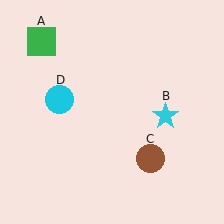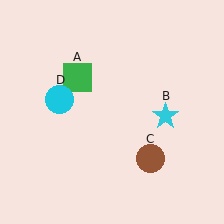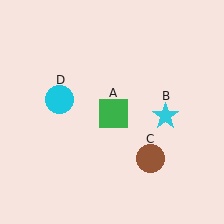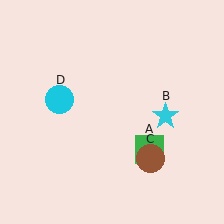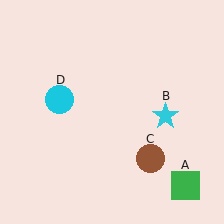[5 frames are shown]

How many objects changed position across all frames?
1 object changed position: green square (object A).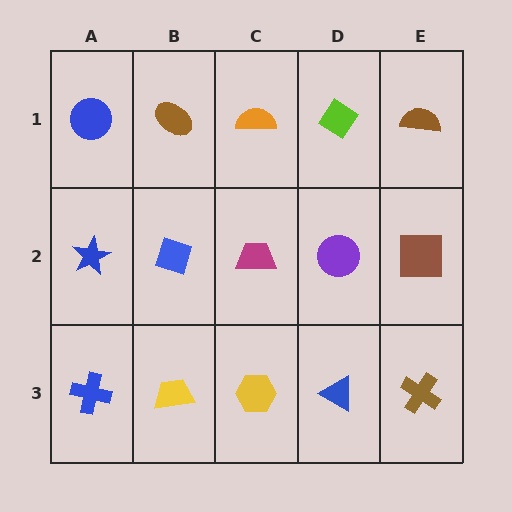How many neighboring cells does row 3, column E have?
2.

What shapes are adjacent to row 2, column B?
A brown ellipse (row 1, column B), a yellow trapezoid (row 3, column B), a blue star (row 2, column A), a magenta trapezoid (row 2, column C).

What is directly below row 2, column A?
A blue cross.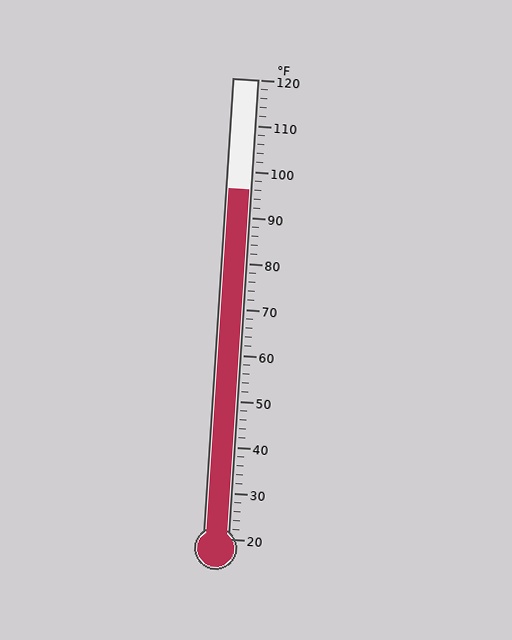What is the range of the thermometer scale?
The thermometer scale ranges from 20°F to 120°F.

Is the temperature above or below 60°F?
The temperature is above 60°F.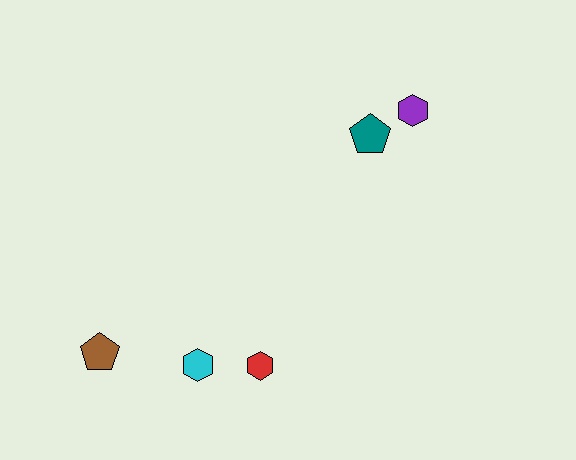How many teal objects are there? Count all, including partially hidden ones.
There is 1 teal object.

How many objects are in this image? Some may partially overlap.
There are 5 objects.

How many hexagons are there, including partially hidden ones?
There are 3 hexagons.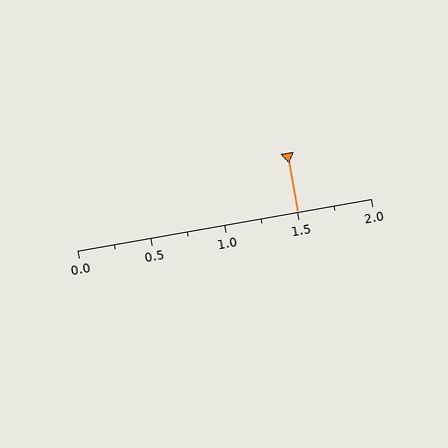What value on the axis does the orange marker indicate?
The marker indicates approximately 1.5.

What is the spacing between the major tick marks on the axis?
The major ticks are spaced 0.5 apart.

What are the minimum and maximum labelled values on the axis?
The axis runs from 0.0 to 2.0.